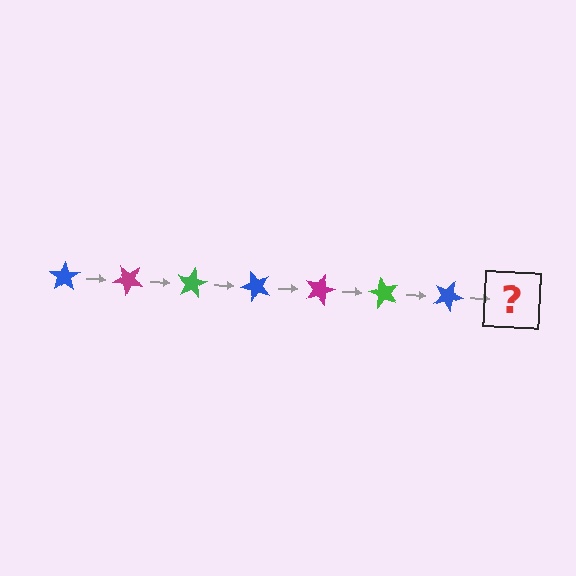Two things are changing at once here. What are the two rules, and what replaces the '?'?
The two rules are that it rotates 40 degrees each step and the color cycles through blue, magenta, and green. The '?' should be a magenta star, rotated 280 degrees from the start.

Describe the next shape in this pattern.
It should be a magenta star, rotated 280 degrees from the start.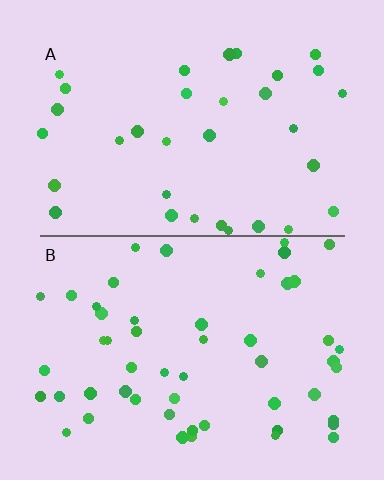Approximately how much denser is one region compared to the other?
Approximately 1.6× — region B over region A.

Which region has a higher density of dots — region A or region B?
B (the bottom).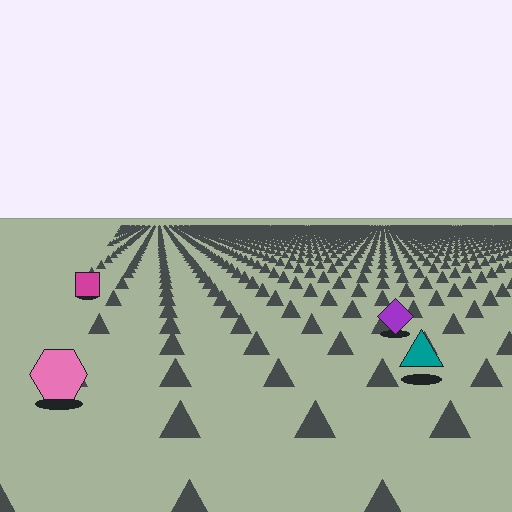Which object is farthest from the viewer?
The magenta square is farthest from the viewer. It appears smaller and the ground texture around it is denser.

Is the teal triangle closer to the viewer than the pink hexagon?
No. The pink hexagon is closer — you can tell from the texture gradient: the ground texture is coarser near it.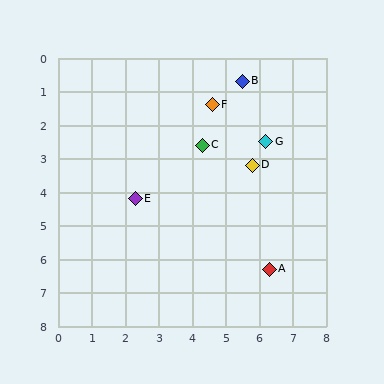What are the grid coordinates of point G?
Point G is at approximately (6.2, 2.5).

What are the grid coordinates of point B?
Point B is at approximately (5.5, 0.7).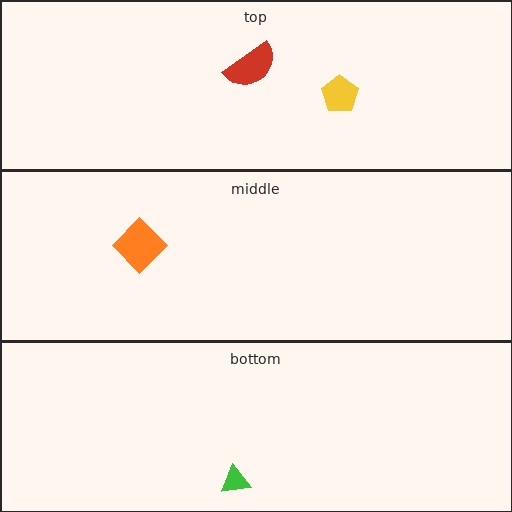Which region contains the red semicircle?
The top region.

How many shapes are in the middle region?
1.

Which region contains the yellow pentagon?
The top region.